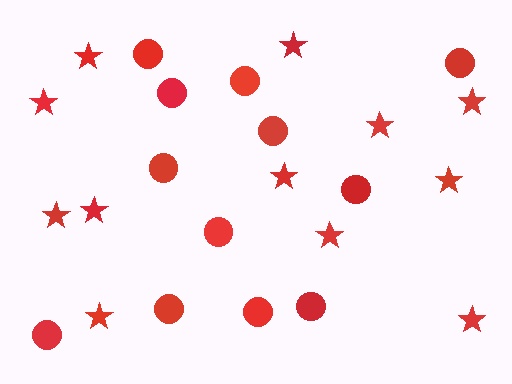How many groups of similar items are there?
There are 2 groups: one group of stars (12) and one group of circles (12).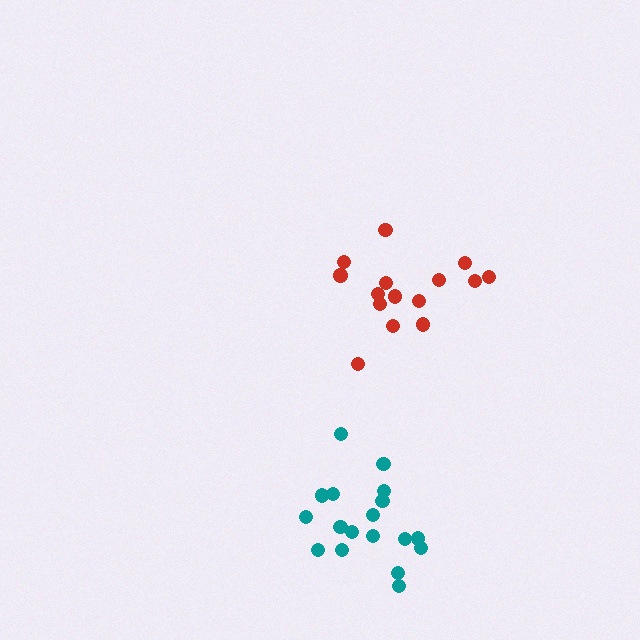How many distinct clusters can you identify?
There are 2 distinct clusters.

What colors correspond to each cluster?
The clusters are colored: red, teal.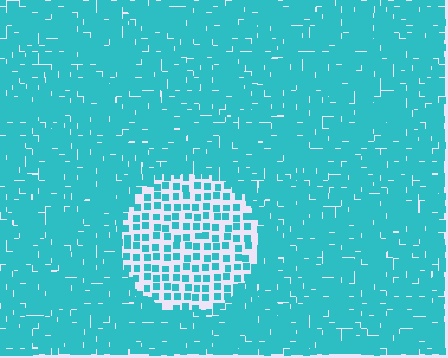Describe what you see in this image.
The image contains small cyan elements arranged at two different densities. A circle-shaped region is visible where the elements are less densely packed than the surrounding area.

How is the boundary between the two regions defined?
The boundary is defined by a change in element density (approximately 2.4x ratio). All elements are the same color, size, and shape.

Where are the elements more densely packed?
The elements are more densely packed outside the circle boundary.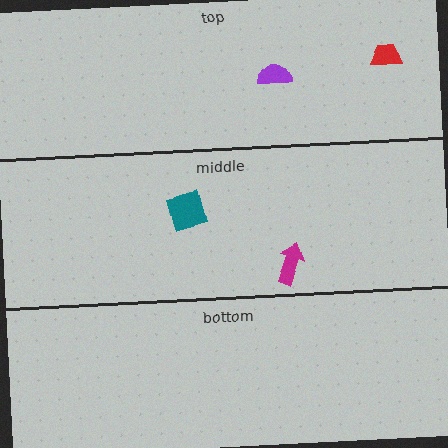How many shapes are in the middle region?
2.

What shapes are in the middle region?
The magenta arrow, the teal diamond.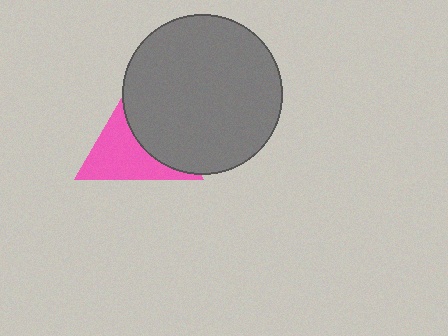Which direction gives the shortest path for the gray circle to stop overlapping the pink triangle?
Moving right gives the shortest separation.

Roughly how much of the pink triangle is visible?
About half of it is visible (roughly 51%).